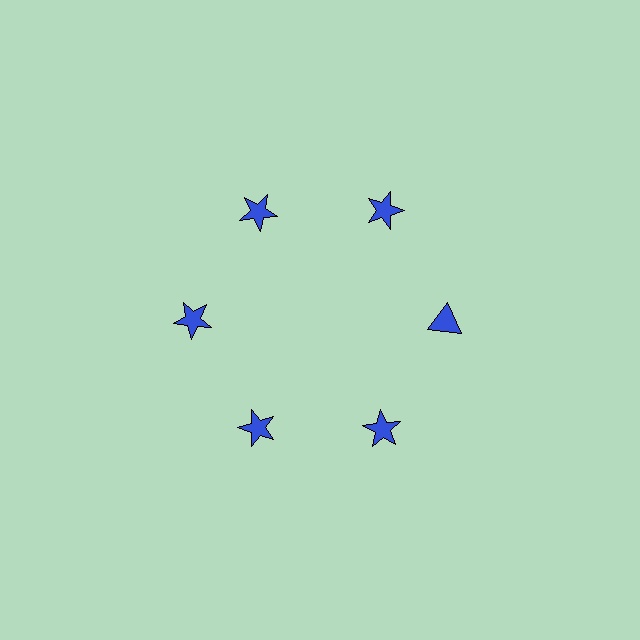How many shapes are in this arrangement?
There are 6 shapes arranged in a ring pattern.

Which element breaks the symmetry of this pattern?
The blue triangle at roughly the 3 o'clock position breaks the symmetry. All other shapes are blue stars.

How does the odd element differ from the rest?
It has a different shape: triangle instead of star.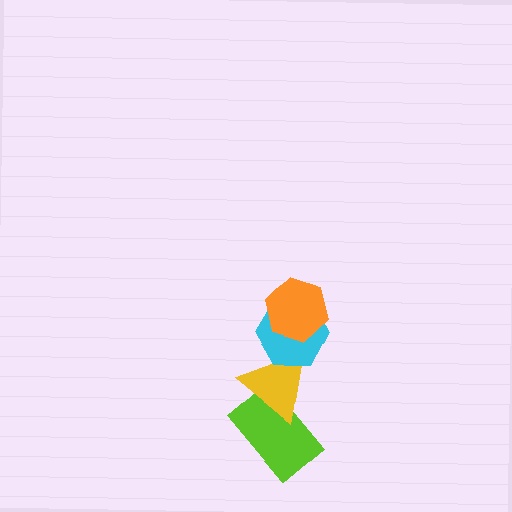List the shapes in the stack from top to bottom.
From top to bottom: the orange hexagon, the cyan hexagon, the yellow triangle, the lime rectangle.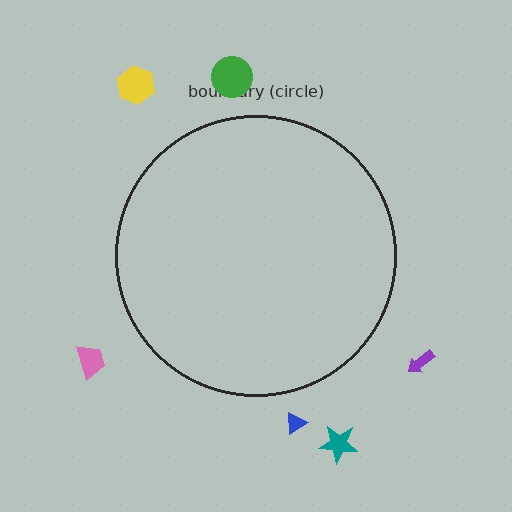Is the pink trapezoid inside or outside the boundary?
Outside.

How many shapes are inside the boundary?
0 inside, 6 outside.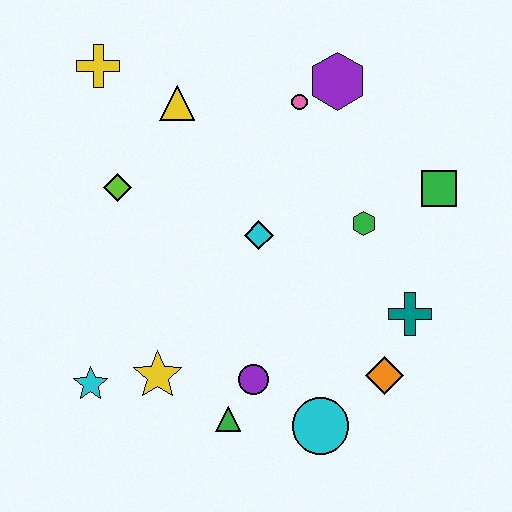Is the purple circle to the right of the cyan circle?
No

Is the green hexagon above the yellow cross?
No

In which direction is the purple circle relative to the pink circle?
The purple circle is below the pink circle.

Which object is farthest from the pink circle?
The cyan star is farthest from the pink circle.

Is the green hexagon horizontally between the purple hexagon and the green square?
Yes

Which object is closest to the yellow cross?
The yellow triangle is closest to the yellow cross.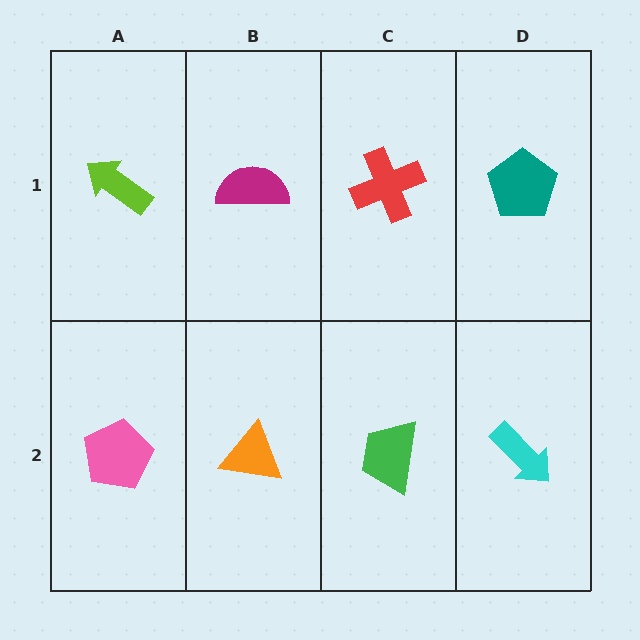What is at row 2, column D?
A cyan arrow.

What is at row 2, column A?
A pink pentagon.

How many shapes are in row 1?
4 shapes.